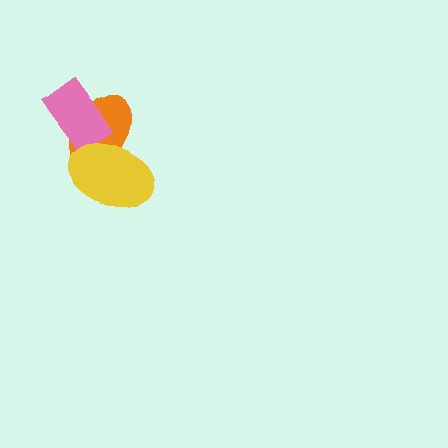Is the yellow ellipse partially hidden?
No, no other shape covers it.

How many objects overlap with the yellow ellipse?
2 objects overlap with the yellow ellipse.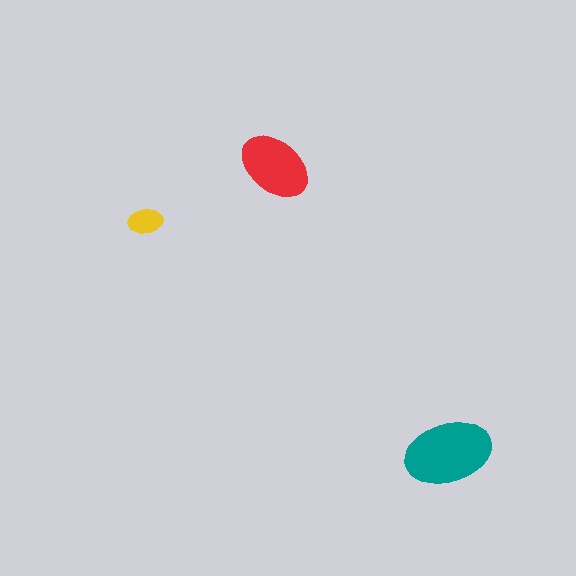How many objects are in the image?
There are 3 objects in the image.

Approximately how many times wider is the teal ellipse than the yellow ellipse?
About 2.5 times wider.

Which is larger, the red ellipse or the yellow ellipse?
The red one.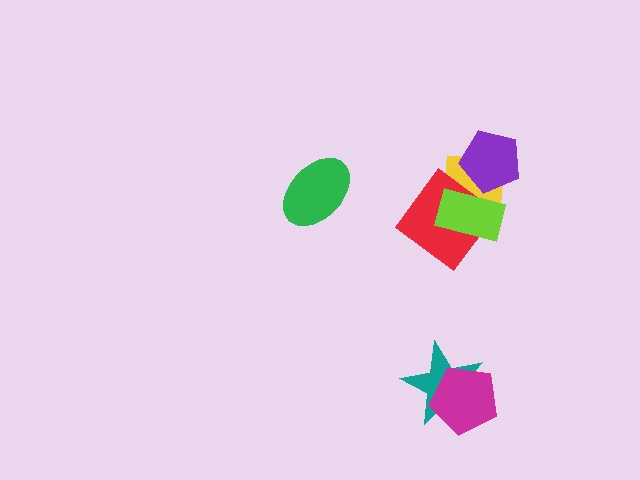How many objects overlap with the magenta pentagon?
1 object overlaps with the magenta pentagon.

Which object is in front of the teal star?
The magenta pentagon is in front of the teal star.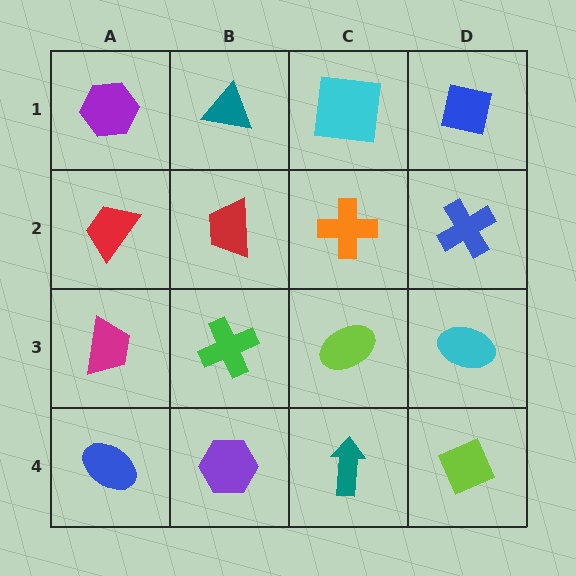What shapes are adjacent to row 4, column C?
A lime ellipse (row 3, column C), a purple hexagon (row 4, column B), a lime diamond (row 4, column D).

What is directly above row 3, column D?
A blue cross.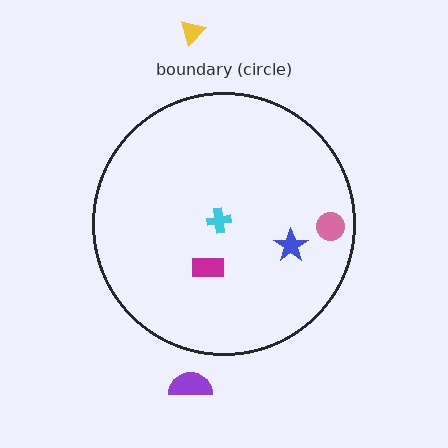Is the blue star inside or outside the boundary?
Inside.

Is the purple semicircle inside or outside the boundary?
Outside.